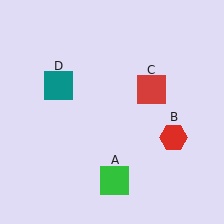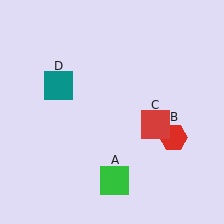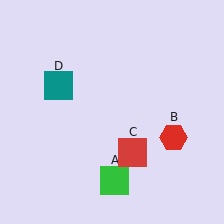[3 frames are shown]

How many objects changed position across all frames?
1 object changed position: red square (object C).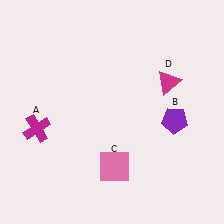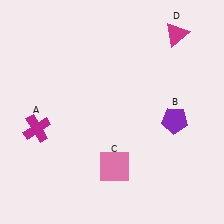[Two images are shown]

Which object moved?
The magenta triangle (D) moved up.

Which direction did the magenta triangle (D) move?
The magenta triangle (D) moved up.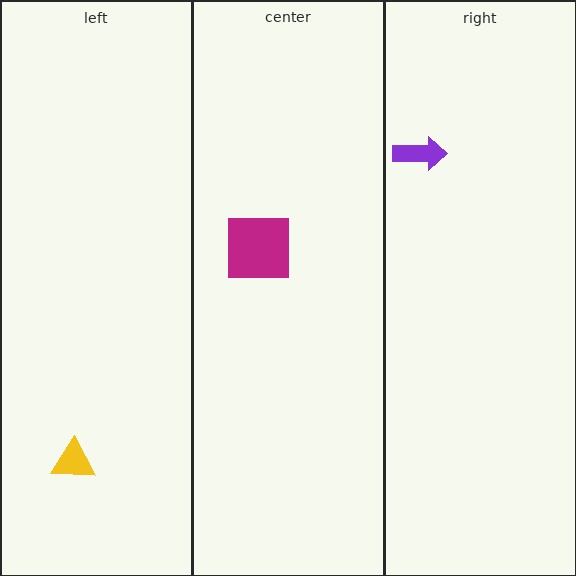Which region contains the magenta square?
The center region.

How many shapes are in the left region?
1.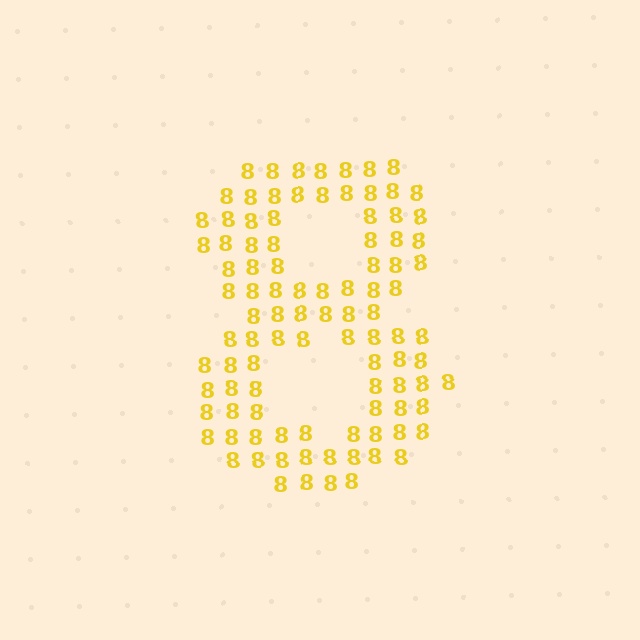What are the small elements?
The small elements are digit 8's.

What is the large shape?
The large shape is the digit 8.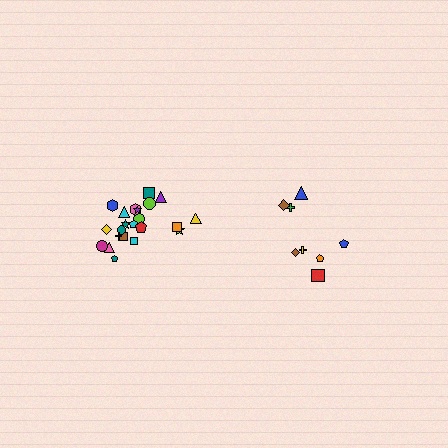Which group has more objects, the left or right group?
The left group.